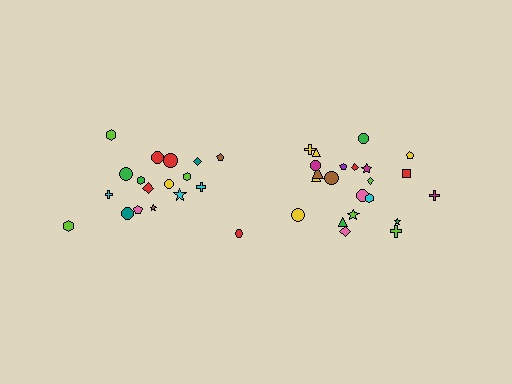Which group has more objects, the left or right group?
The right group.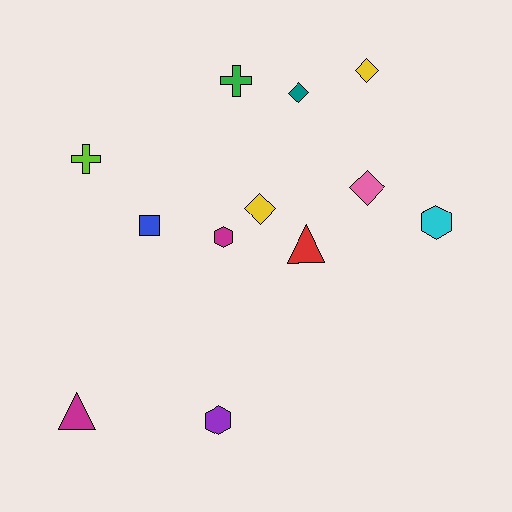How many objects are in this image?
There are 12 objects.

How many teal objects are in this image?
There is 1 teal object.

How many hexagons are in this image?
There are 3 hexagons.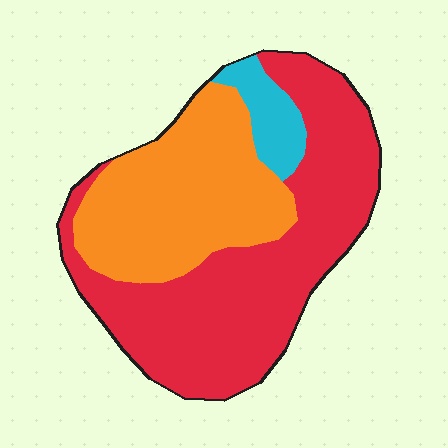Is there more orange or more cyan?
Orange.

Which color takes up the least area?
Cyan, at roughly 5%.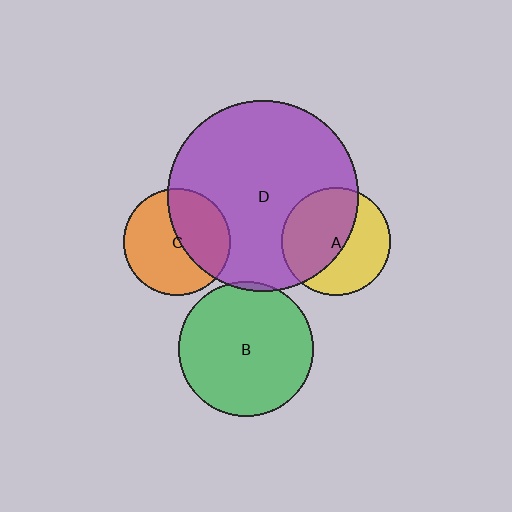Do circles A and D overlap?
Yes.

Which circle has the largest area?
Circle D (purple).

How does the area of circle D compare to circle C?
Approximately 3.2 times.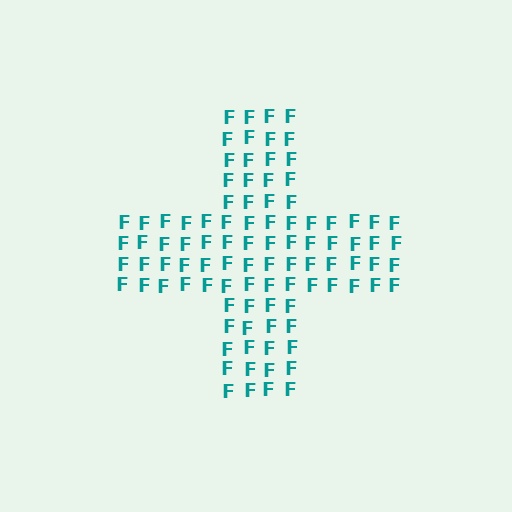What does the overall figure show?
The overall figure shows a cross.